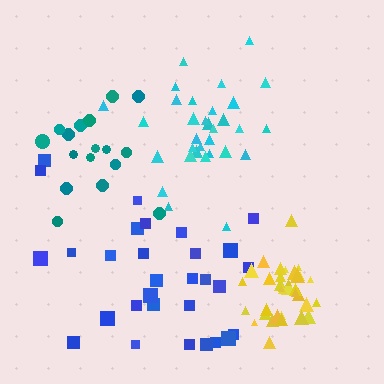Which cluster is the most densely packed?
Yellow.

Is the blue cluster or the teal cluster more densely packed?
Teal.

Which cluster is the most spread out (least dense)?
Blue.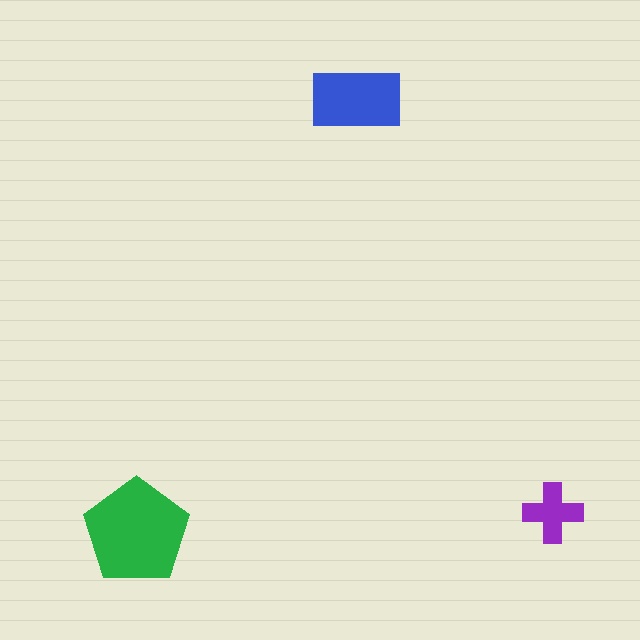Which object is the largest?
The green pentagon.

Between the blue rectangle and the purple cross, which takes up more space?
The blue rectangle.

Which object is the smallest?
The purple cross.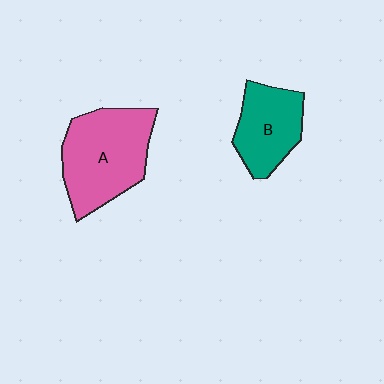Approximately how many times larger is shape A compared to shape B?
Approximately 1.5 times.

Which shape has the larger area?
Shape A (pink).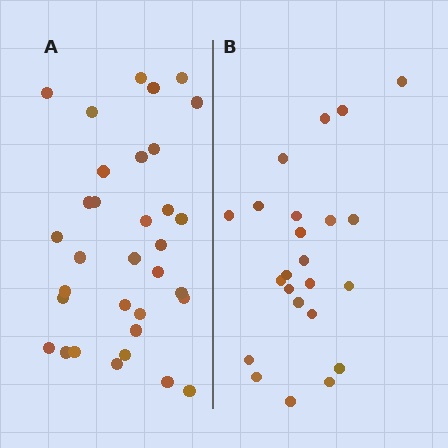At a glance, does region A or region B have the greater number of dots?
Region A (the left region) has more dots.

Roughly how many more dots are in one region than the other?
Region A has roughly 10 or so more dots than region B.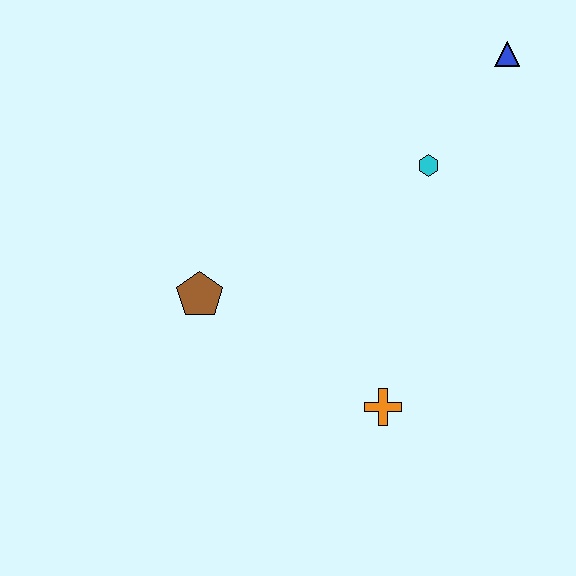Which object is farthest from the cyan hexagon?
The brown pentagon is farthest from the cyan hexagon.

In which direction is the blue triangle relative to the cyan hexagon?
The blue triangle is above the cyan hexagon.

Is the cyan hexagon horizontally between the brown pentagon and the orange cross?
No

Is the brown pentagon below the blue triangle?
Yes